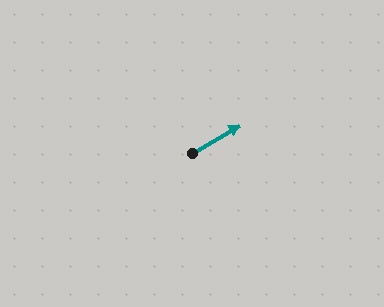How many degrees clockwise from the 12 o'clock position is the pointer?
Approximately 59 degrees.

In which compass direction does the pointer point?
Northeast.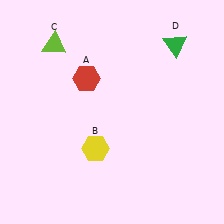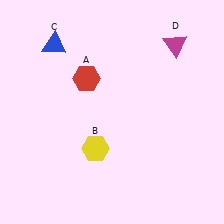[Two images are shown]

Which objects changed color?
C changed from lime to blue. D changed from green to magenta.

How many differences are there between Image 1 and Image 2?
There are 2 differences between the two images.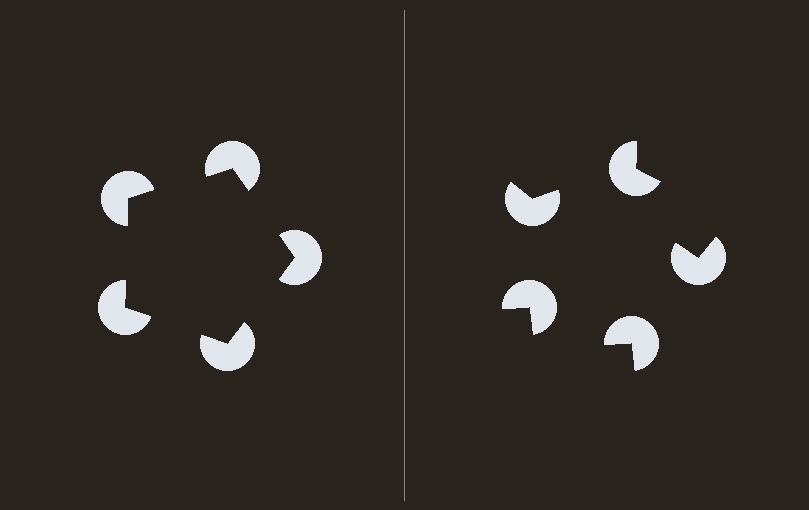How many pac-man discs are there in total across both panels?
10 — 5 on each side.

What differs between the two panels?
The pac-man discs are positioned identically on both sides; only the wedge orientations differ. On the left they align to a pentagon; on the right they are misaligned.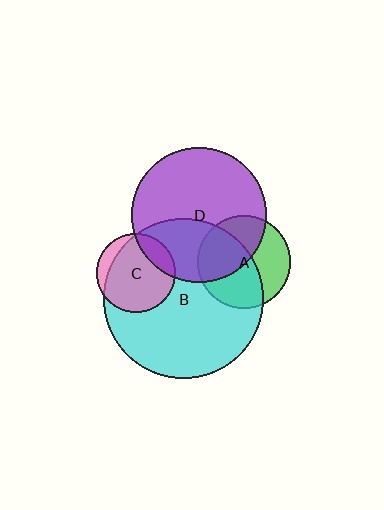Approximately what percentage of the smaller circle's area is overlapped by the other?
Approximately 55%.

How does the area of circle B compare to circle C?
Approximately 4.1 times.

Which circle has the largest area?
Circle B (cyan).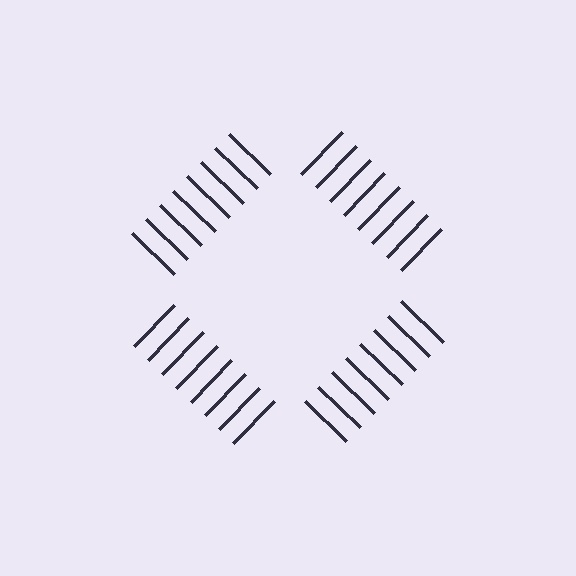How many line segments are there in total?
32 — 8 along each of the 4 edges.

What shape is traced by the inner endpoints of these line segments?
An illusory square — the line segments terminate on its edges but no continuous stroke is drawn.